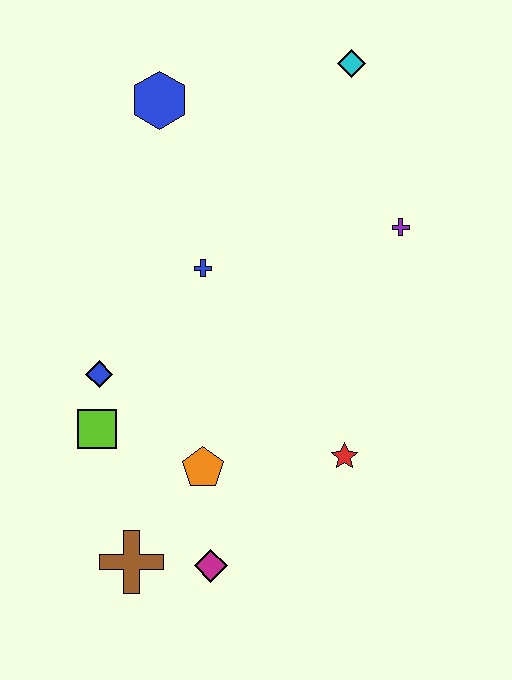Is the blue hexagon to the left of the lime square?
No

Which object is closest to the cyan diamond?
The purple cross is closest to the cyan diamond.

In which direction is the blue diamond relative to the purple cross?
The blue diamond is to the left of the purple cross.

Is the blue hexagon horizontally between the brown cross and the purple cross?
Yes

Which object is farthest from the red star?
The blue hexagon is farthest from the red star.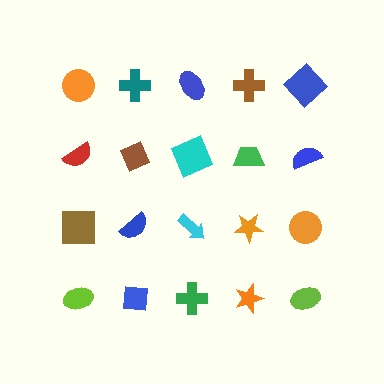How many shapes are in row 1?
5 shapes.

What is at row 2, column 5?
A blue semicircle.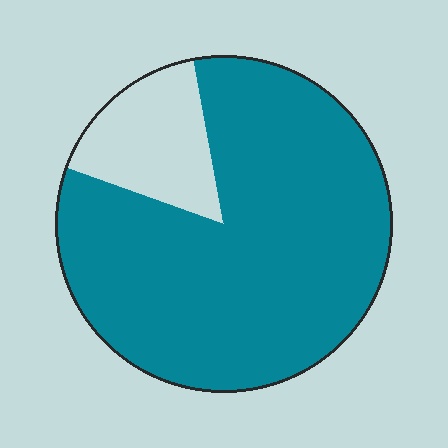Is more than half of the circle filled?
Yes.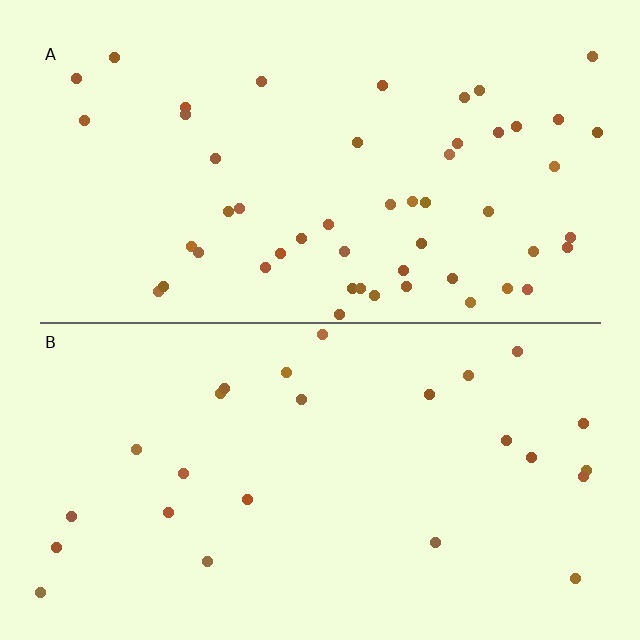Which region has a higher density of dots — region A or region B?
A (the top).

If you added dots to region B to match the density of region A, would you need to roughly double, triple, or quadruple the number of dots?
Approximately double.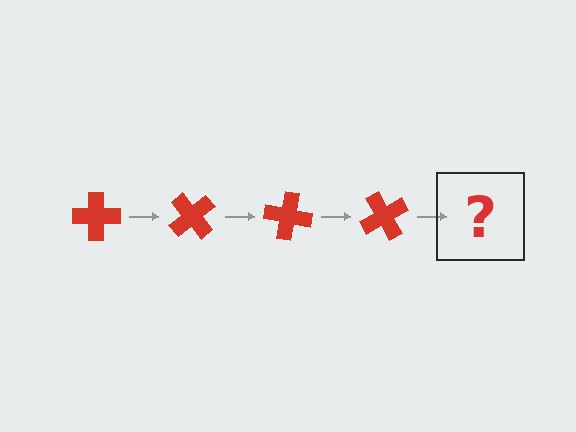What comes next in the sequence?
The next element should be a red cross rotated 200 degrees.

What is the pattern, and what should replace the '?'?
The pattern is that the cross rotates 50 degrees each step. The '?' should be a red cross rotated 200 degrees.